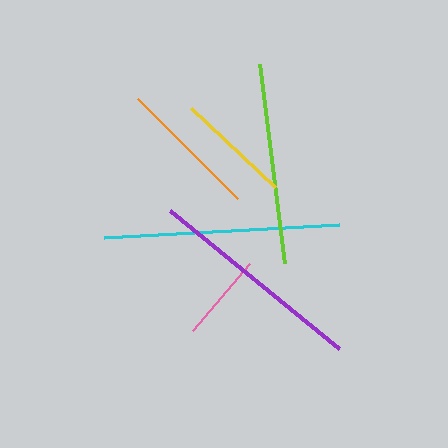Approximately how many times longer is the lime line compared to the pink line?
The lime line is approximately 2.3 times the length of the pink line.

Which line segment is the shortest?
The pink line is the shortest at approximately 89 pixels.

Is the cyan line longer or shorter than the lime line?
The cyan line is longer than the lime line.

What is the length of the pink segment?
The pink segment is approximately 89 pixels long.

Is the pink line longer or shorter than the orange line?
The orange line is longer than the pink line.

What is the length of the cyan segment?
The cyan segment is approximately 235 pixels long.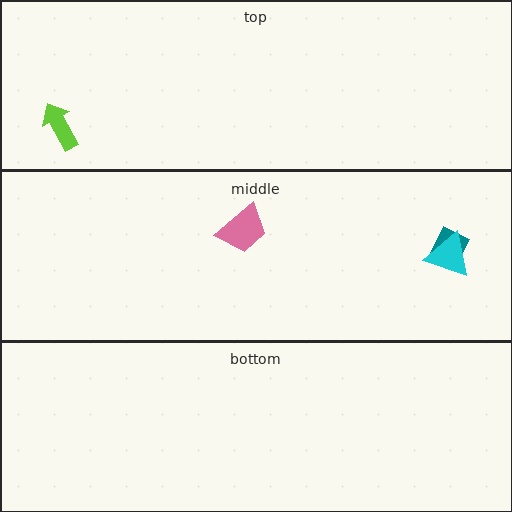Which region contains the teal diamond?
The middle region.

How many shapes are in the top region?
1.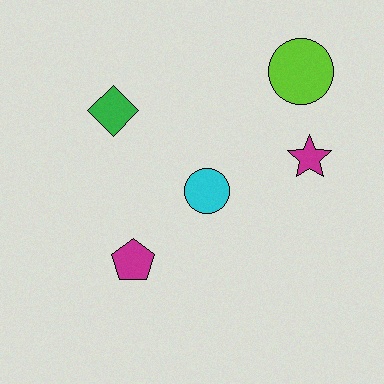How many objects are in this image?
There are 5 objects.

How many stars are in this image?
There is 1 star.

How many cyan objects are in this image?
There is 1 cyan object.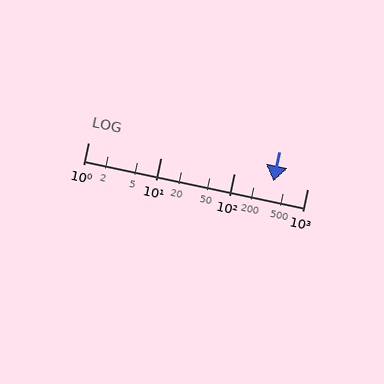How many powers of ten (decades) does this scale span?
The scale spans 3 decades, from 1 to 1000.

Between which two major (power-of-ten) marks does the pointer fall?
The pointer is between 100 and 1000.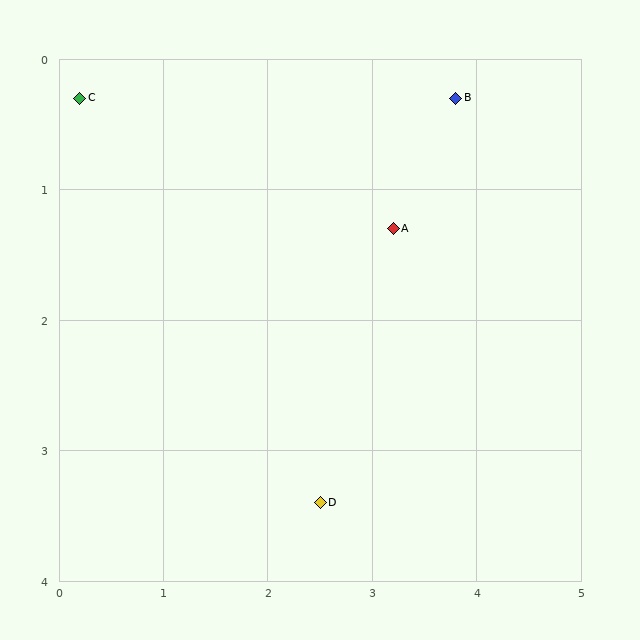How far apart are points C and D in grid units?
Points C and D are about 3.9 grid units apart.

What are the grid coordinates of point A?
Point A is at approximately (3.2, 1.3).